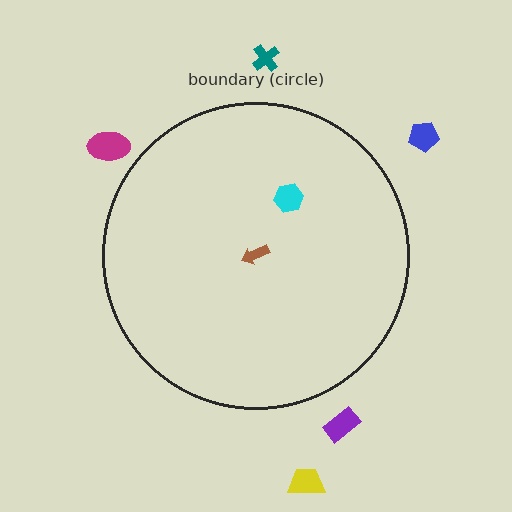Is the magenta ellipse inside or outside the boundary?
Outside.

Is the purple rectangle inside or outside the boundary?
Outside.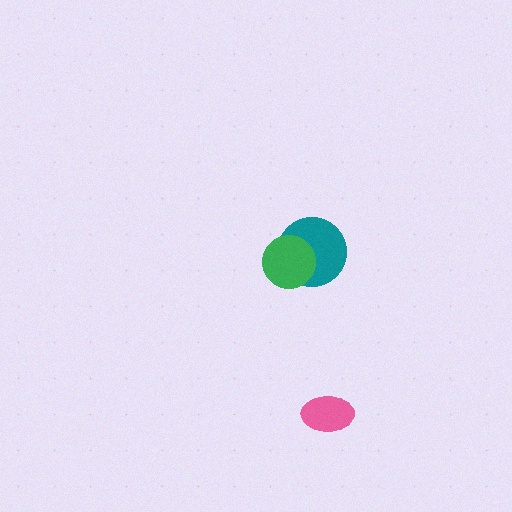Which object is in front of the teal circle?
The green circle is in front of the teal circle.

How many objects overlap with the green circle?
1 object overlaps with the green circle.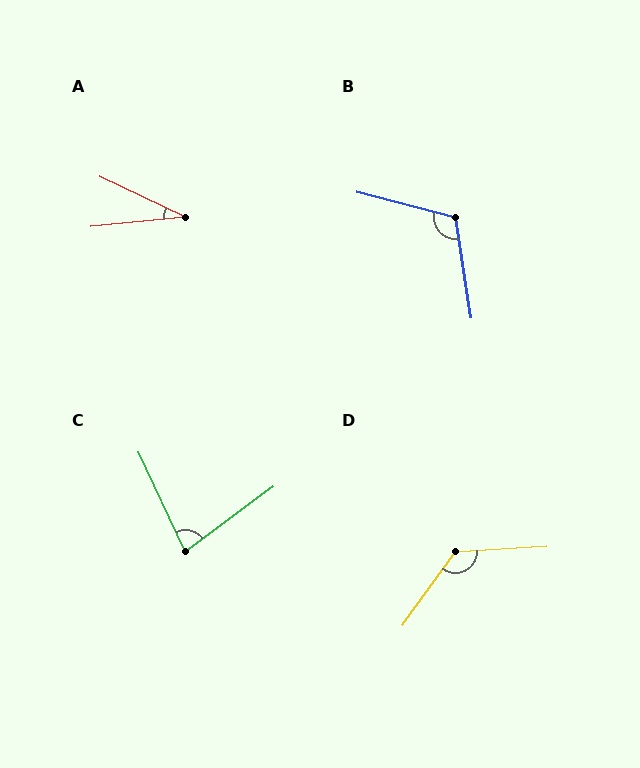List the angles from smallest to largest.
A (31°), C (79°), B (114°), D (129°).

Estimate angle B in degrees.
Approximately 114 degrees.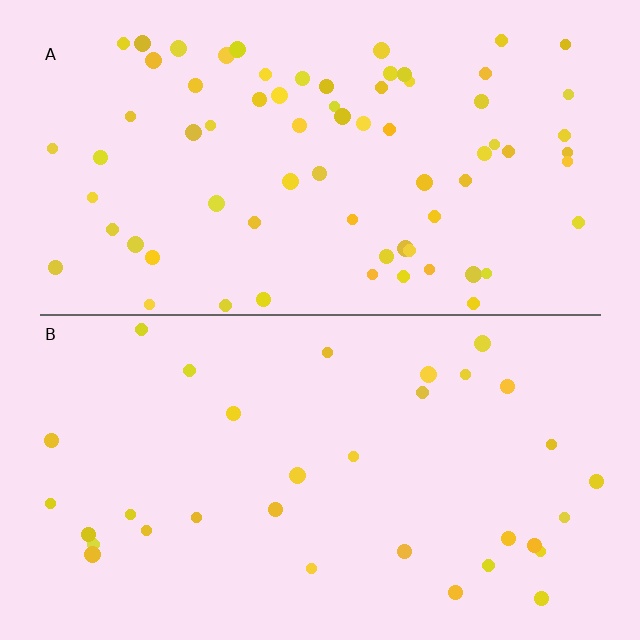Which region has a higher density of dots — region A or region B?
A (the top).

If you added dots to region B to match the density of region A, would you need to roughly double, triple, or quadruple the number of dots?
Approximately double.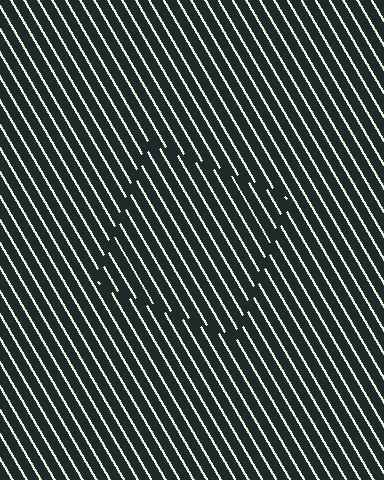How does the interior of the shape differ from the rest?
The interior of the shape contains the same grating, shifted by half a period — the contour is defined by the phase discontinuity where line-ends from the inner and outer gratings abut.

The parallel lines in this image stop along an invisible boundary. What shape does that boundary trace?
An illusory square. The interior of the shape contains the same grating, shifted by half a period — the contour is defined by the phase discontinuity where line-ends from the inner and outer gratings abut.